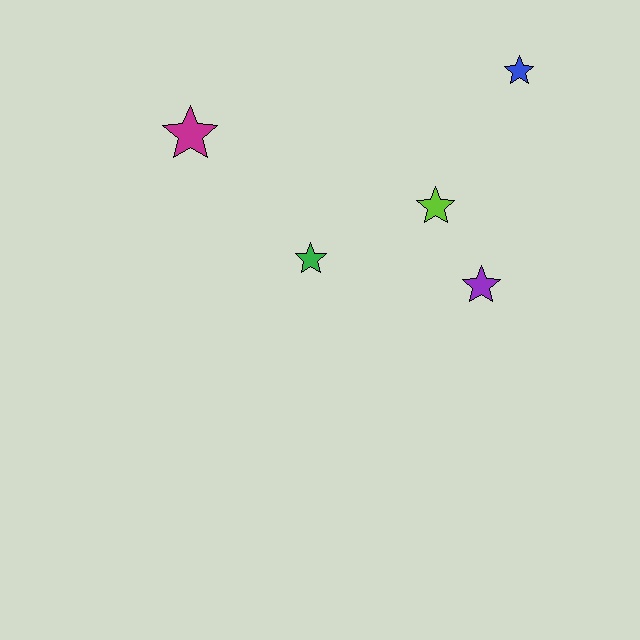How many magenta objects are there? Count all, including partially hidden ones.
There is 1 magenta object.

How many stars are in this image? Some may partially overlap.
There are 5 stars.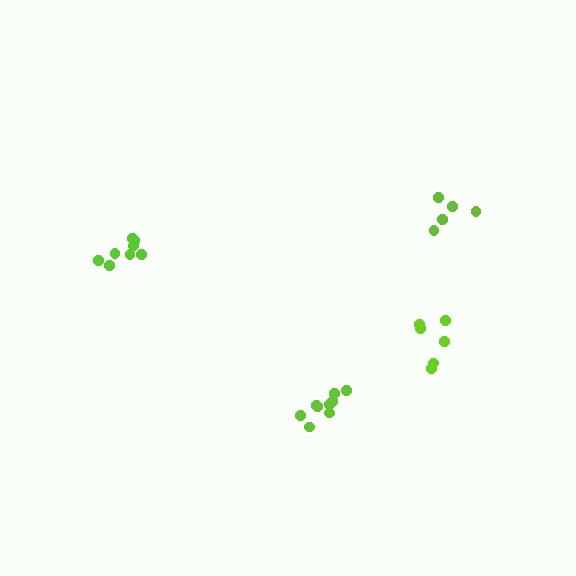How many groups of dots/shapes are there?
There are 4 groups.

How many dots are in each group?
Group 1: 9 dots, Group 2: 8 dots, Group 3: 6 dots, Group 4: 5 dots (28 total).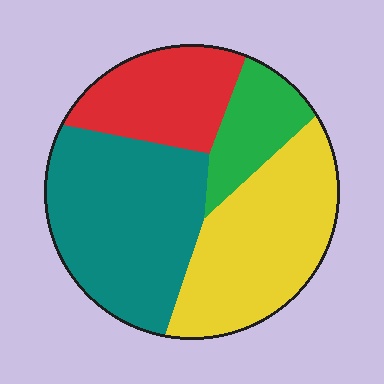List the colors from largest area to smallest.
From largest to smallest: teal, yellow, red, green.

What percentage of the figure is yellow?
Yellow takes up about one third (1/3) of the figure.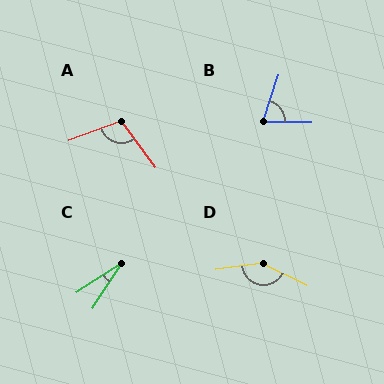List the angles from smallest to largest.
C (25°), B (73°), A (106°), D (146°).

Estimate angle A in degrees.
Approximately 106 degrees.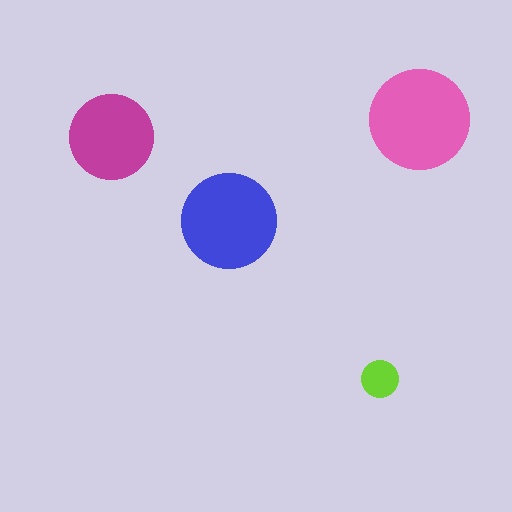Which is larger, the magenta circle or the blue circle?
The blue one.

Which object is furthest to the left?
The magenta circle is leftmost.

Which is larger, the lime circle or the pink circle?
The pink one.